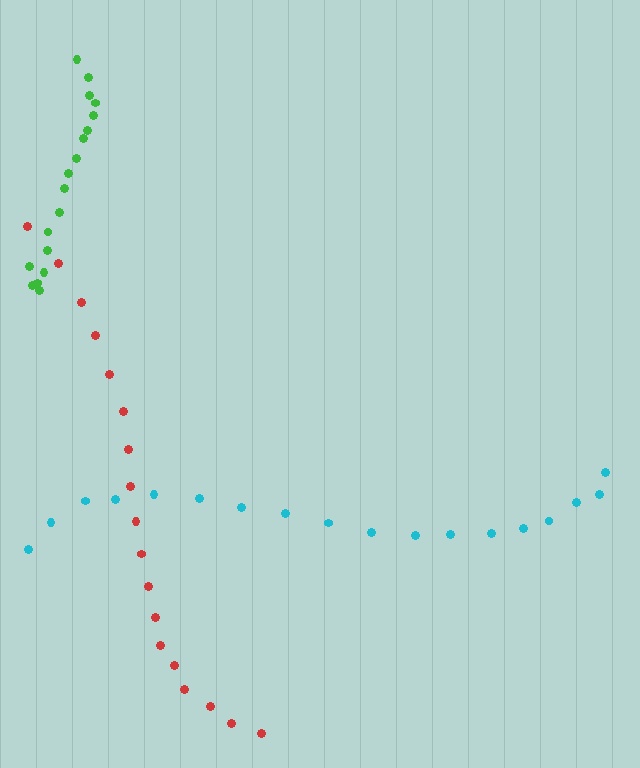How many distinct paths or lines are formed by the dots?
There are 3 distinct paths.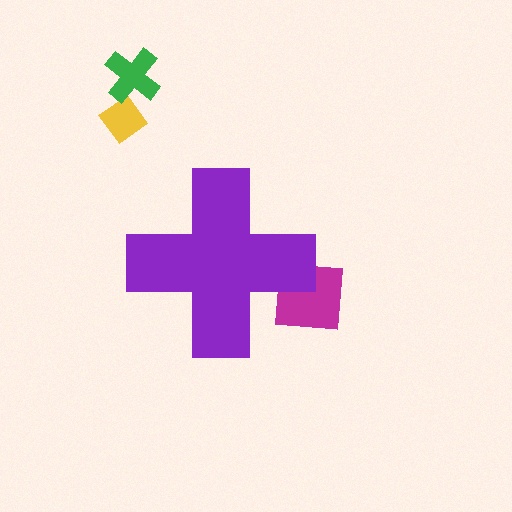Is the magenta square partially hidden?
Yes, the magenta square is partially hidden behind the purple cross.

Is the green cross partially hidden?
No, the green cross is fully visible.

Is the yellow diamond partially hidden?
No, the yellow diamond is fully visible.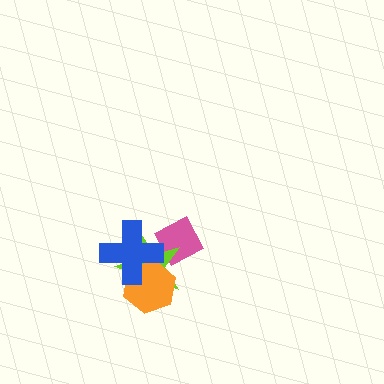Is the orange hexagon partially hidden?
Yes, it is partially covered by another shape.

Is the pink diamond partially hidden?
Yes, it is partially covered by another shape.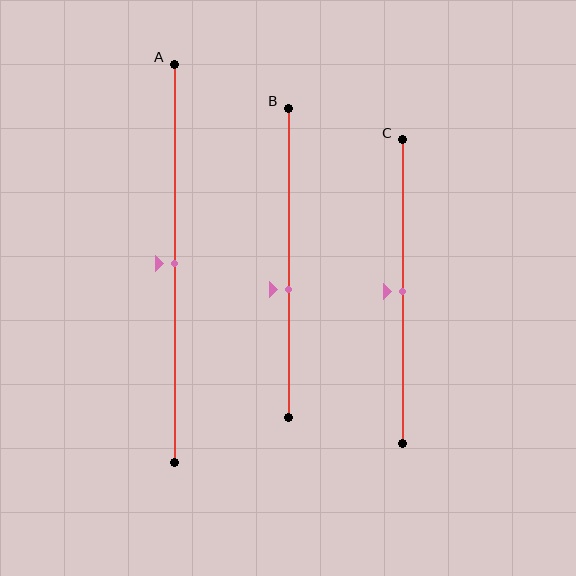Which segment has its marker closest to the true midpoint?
Segment A has its marker closest to the true midpoint.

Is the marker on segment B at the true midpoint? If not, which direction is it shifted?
No, the marker on segment B is shifted downward by about 9% of the segment length.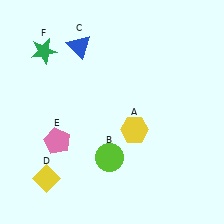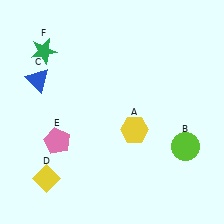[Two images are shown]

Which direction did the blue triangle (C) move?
The blue triangle (C) moved left.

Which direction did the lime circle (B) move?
The lime circle (B) moved right.